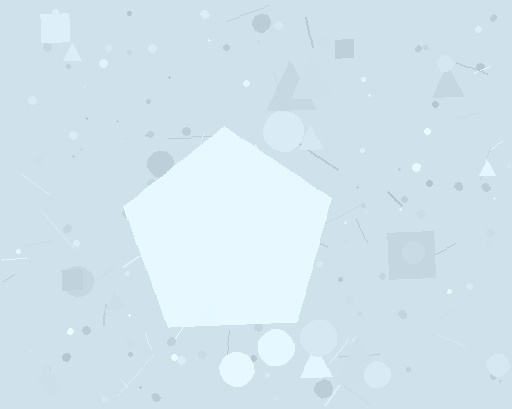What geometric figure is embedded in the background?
A pentagon is embedded in the background.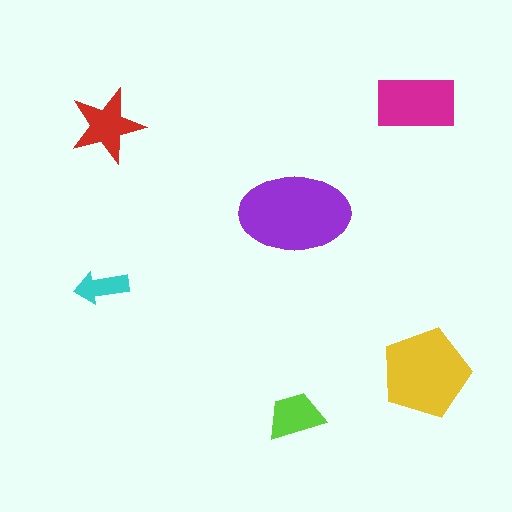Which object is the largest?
The purple ellipse.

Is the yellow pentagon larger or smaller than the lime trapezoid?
Larger.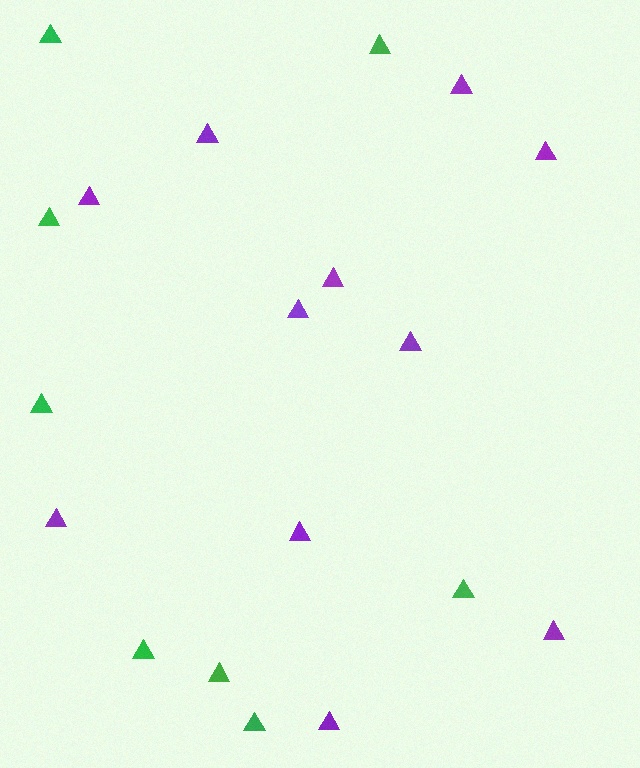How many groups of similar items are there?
There are 2 groups: one group of purple triangles (11) and one group of green triangles (8).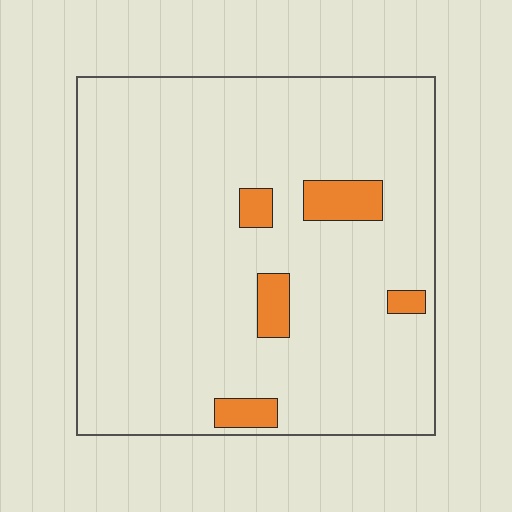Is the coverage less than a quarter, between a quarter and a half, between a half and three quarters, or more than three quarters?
Less than a quarter.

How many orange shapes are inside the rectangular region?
5.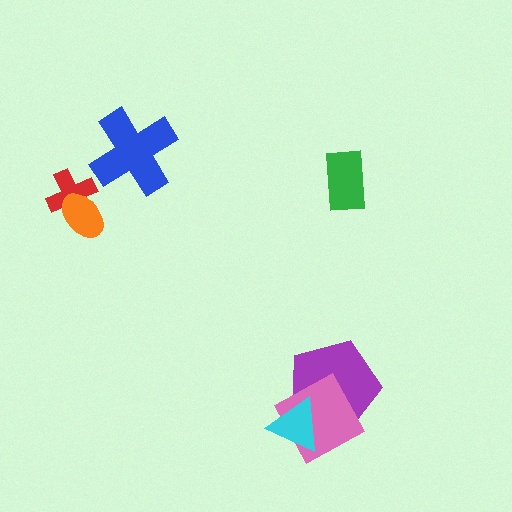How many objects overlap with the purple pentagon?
2 objects overlap with the purple pentagon.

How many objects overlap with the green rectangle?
0 objects overlap with the green rectangle.